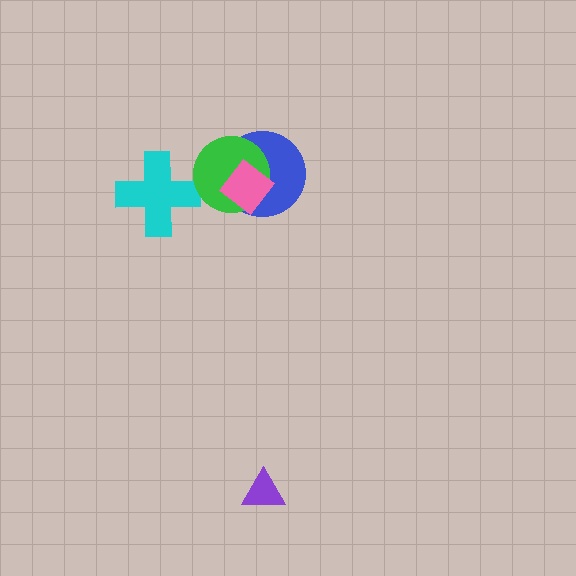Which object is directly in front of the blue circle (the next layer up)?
The green circle is directly in front of the blue circle.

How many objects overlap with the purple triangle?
0 objects overlap with the purple triangle.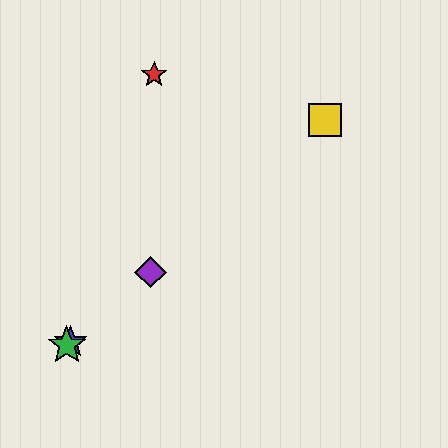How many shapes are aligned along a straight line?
4 shapes (the blue star, the green star, the yellow square, the purple diamond) are aligned along a straight line.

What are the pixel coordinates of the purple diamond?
The purple diamond is at (151, 272).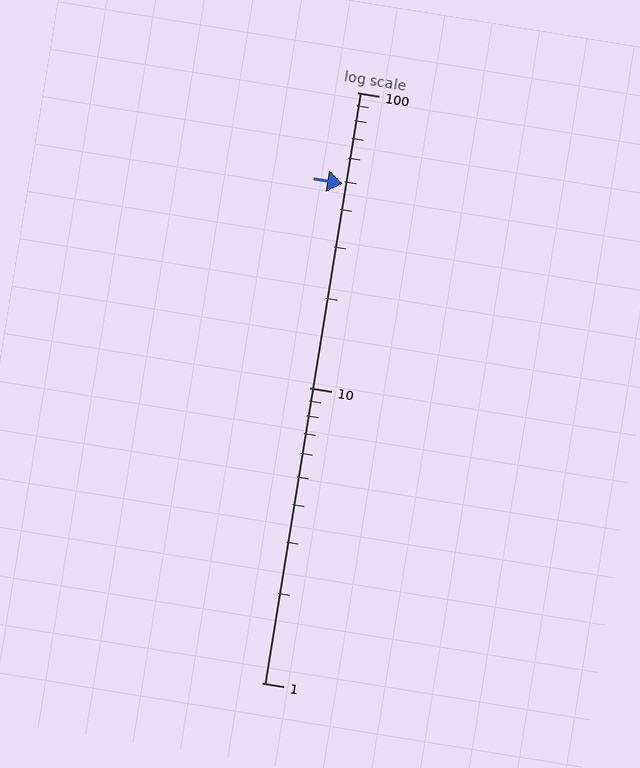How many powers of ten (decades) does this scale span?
The scale spans 2 decades, from 1 to 100.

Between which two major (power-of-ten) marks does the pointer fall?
The pointer is between 10 and 100.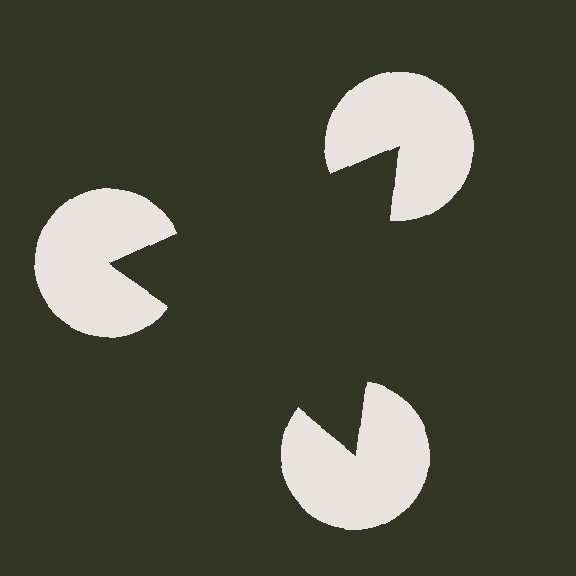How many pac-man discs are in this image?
There are 3 — one at each vertex of the illusory triangle.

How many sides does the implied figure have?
3 sides.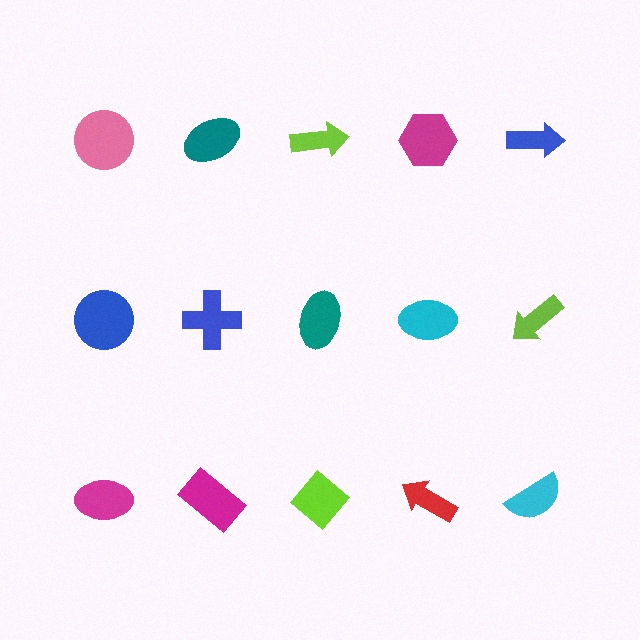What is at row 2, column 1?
A blue circle.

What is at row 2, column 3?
A teal ellipse.